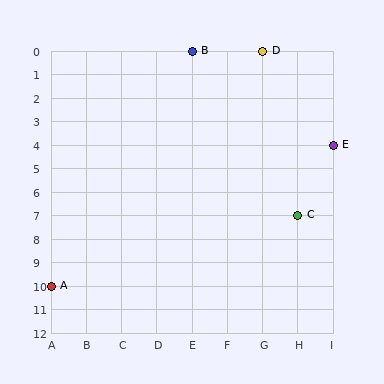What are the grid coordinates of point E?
Point E is at grid coordinates (I, 4).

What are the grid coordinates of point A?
Point A is at grid coordinates (A, 10).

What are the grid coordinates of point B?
Point B is at grid coordinates (E, 0).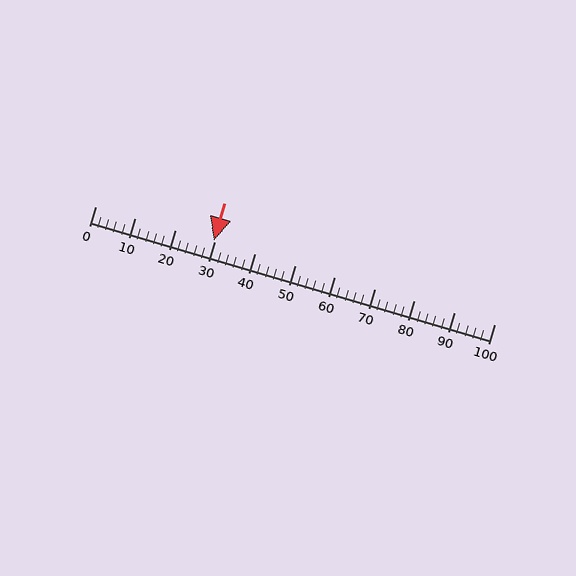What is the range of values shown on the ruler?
The ruler shows values from 0 to 100.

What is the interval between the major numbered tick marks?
The major tick marks are spaced 10 units apart.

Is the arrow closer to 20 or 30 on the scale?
The arrow is closer to 30.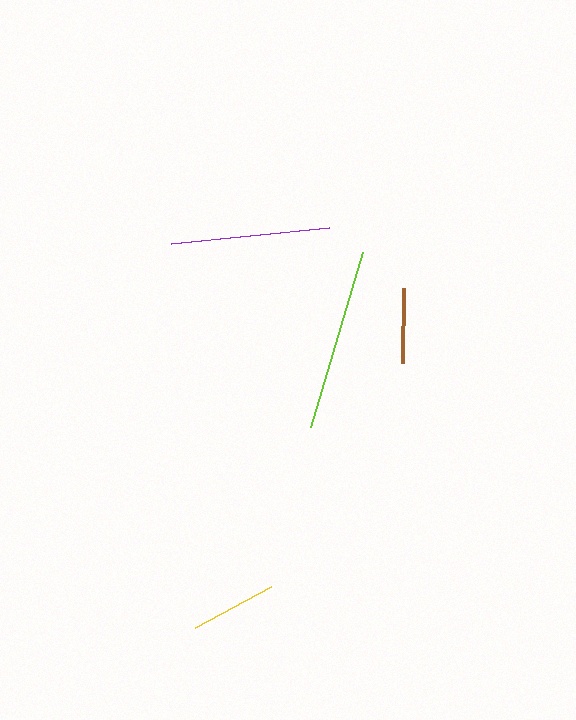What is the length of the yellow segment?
The yellow segment is approximately 86 pixels long.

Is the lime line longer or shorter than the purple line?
The lime line is longer than the purple line.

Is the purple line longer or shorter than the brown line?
The purple line is longer than the brown line.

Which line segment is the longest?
The lime line is the longest at approximately 183 pixels.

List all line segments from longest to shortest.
From longest to shortest: lime, purple, yellow, brown.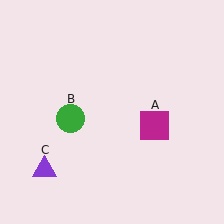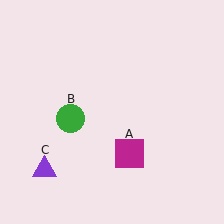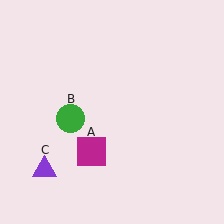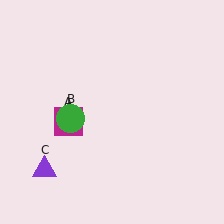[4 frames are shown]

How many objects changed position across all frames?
1 object changed position: magenta square (object A).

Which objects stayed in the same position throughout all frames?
Green circle (object B) and purple triangle (object C) remained stationary.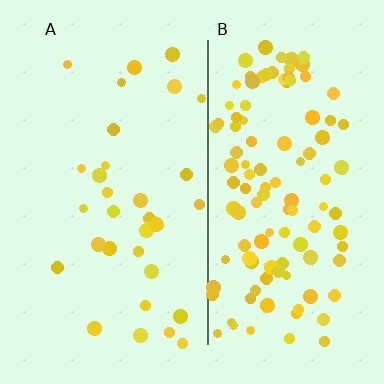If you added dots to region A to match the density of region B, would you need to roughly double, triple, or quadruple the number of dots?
Approximately triple.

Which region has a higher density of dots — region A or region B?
B (the right).